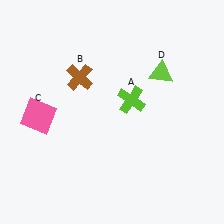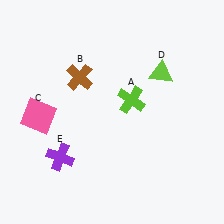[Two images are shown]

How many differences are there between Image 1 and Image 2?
There is 1 difference between the two images.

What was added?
A purple cross (E) was added in Image 2.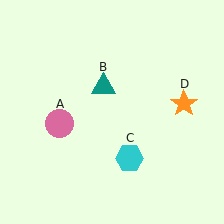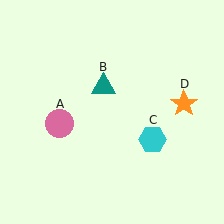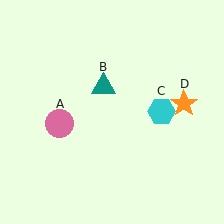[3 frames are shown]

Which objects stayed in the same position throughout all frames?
Pink circle (object A) and teal triangle (object B) and orange star (object D) remained stationary.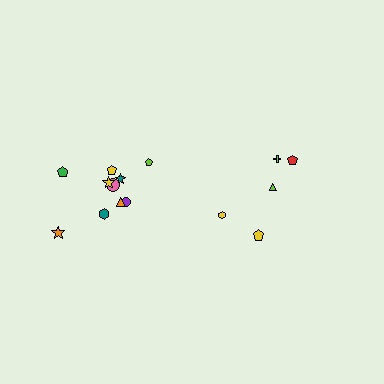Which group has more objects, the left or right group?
The left group.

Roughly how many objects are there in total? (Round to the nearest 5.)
Roughly 15 objects in total.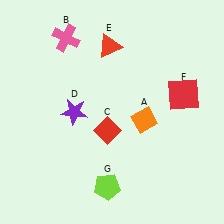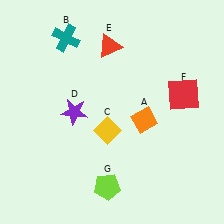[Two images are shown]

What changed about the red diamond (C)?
In Image 1, C is red. In Image 2, it changed to yellow.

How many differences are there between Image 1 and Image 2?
There are 2 differences between the two images.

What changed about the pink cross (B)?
In Image 1, B is pink. In Image 2, it changed to teal.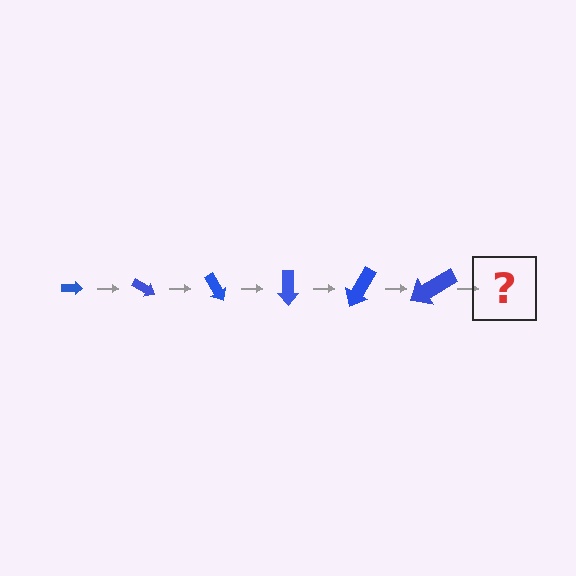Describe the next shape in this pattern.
It should be an arrow, larger than the previous one and rotated 180 degrees from the start.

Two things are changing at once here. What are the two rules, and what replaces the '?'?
The two rules are that the arrow grows larger each step and it rotates 30 degrees each step. The '?' should be an arrow, larger than the previous one and rotated 180 degrees from the start.